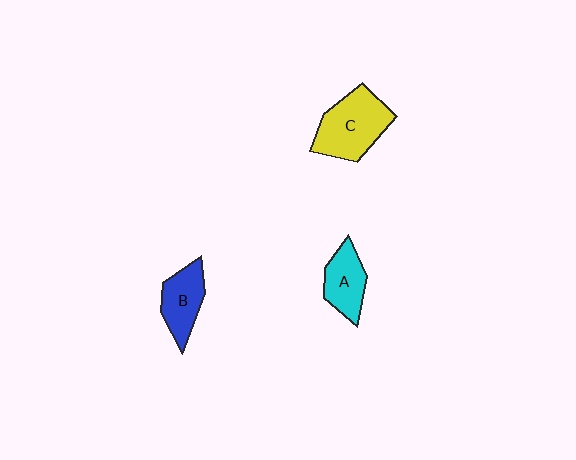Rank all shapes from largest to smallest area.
From largest to smallest: C (yellow), B (blue), A (cyan).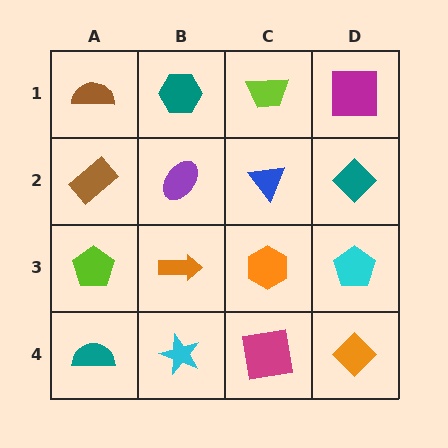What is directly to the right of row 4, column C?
An orange diamond.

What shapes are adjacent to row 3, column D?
A teal diamond (row 2, column D), an orange diamond (row 4, column D), an orange hexagon (row 3, column C).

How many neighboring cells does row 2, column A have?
3.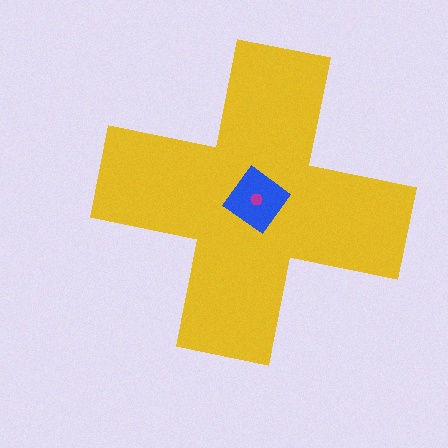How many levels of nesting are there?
3.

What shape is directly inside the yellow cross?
The blue diamond.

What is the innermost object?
The magenta hexagon.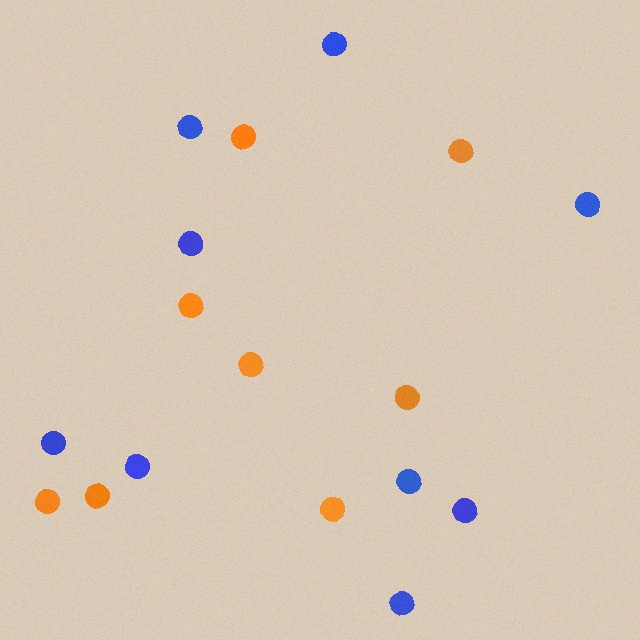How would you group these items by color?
There are 2 groups: one group of blue circles (9) and one group of orange circles (8).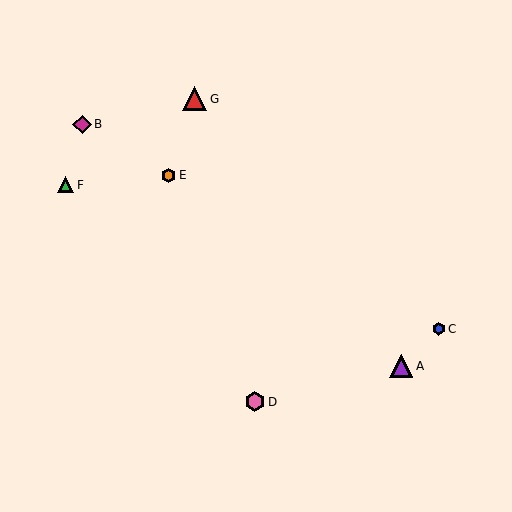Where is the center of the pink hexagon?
The center of the pink hexagon is at (255, 402).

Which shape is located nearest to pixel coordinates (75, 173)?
The green triangle (labeled F) at (66, 185) is nearest to that location.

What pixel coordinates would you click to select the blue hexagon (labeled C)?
Click at (439, 329) to select the blue hexagon C.